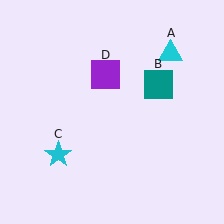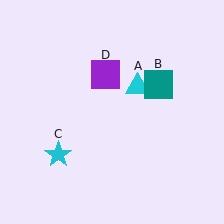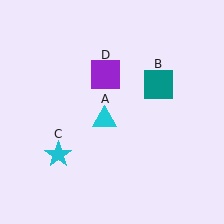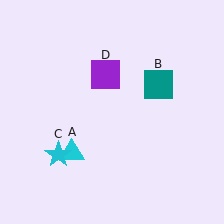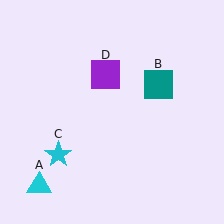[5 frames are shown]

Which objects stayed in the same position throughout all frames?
Teal square (object B) and cyan star (object C) and purple square (object D) remained stationary.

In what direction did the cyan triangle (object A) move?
The cyan triangle (object A) moved down and to the left.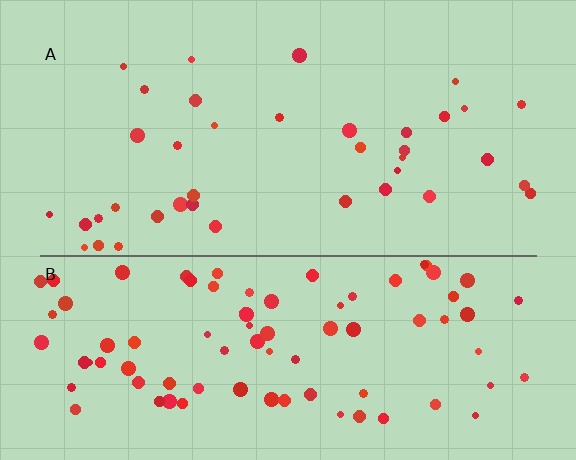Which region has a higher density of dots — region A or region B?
B (the bottom).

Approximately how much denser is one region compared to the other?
Approximately 2.3× — region B over region A.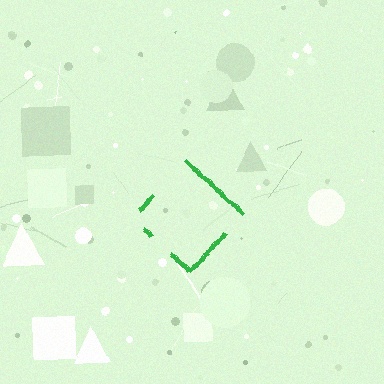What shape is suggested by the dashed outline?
The dashed outline suggests a diamond.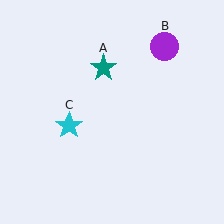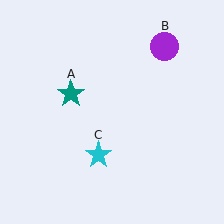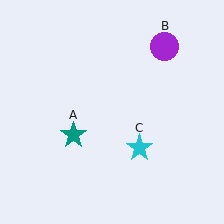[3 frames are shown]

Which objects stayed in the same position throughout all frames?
Purple circle (object B) remained stationary.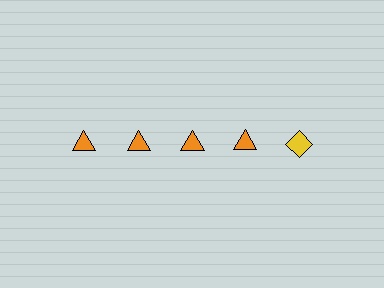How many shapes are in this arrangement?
There are 5 shapes arranged in a grid pattern.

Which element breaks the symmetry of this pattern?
The yellow diamond in the top row, rightmost column breaks the symmetry. All other shapes are orange triangles.